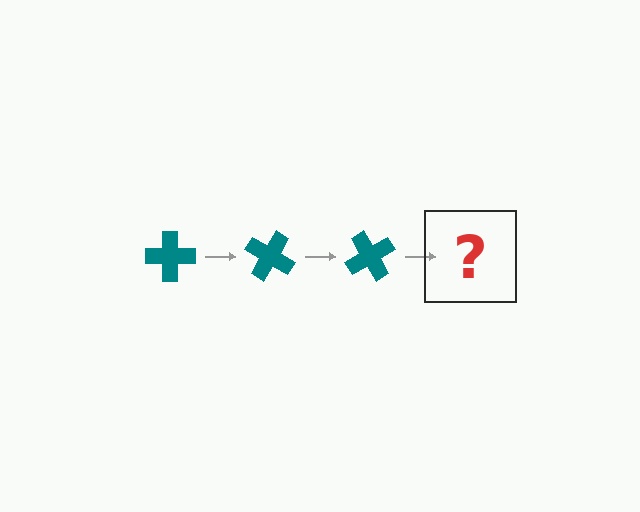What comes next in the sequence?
The next element should be a teal cross rotated 90 degrees.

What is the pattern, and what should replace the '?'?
The pattern is that the cross rotates 30 degrees each step. The '?' should be a teal cross rotated 90 degrees.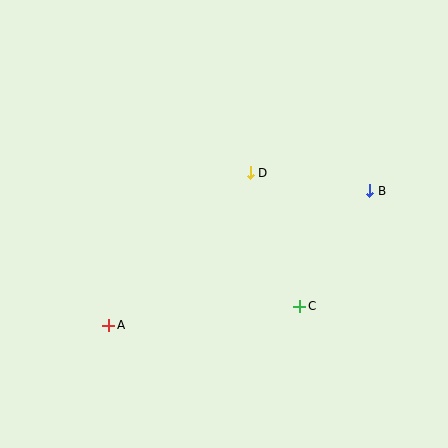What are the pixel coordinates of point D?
Point D is at (250, 173).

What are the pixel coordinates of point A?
Point A is at (109, 325).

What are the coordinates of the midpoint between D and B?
The midpoint between D and B is at (310, 182).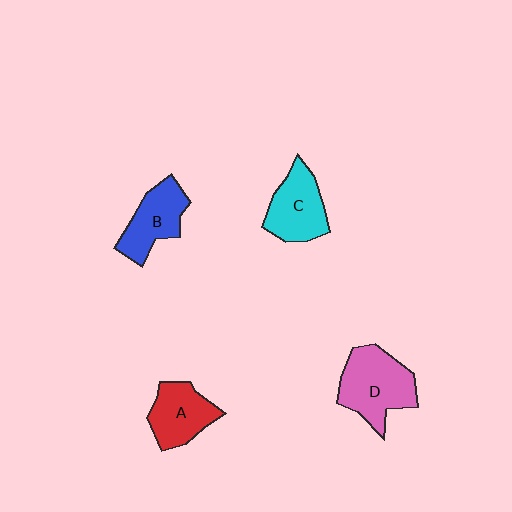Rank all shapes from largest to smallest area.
From largest to smallest: D (pink), C (cyan), B (blue), A (red).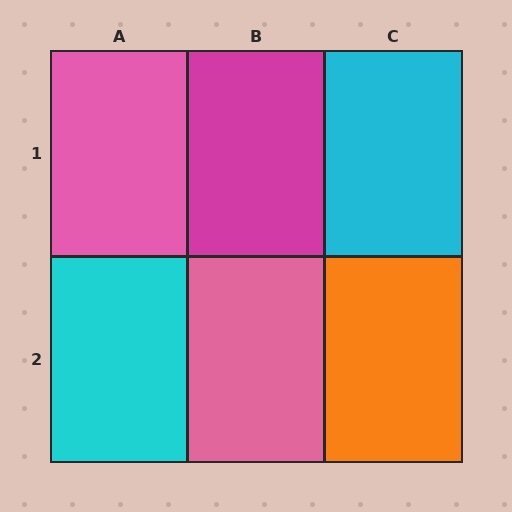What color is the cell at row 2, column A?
Cyan.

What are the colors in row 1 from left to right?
Pink, magenta, cyan.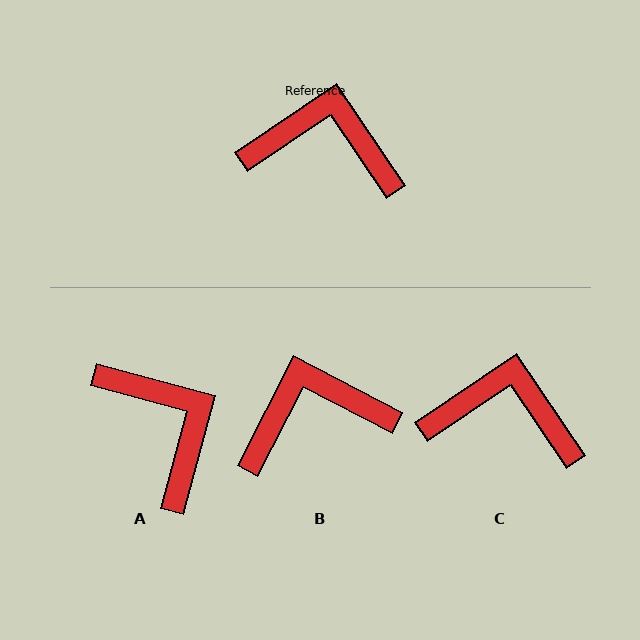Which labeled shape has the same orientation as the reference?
C.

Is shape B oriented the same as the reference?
No, it is off by about 29 degrees.